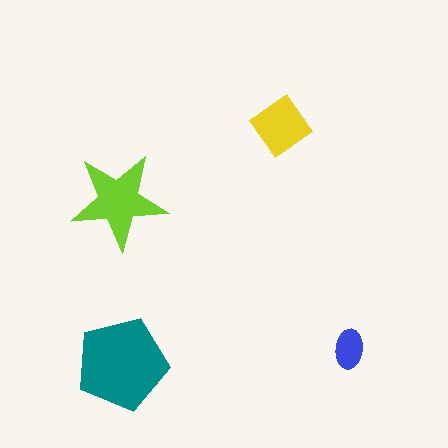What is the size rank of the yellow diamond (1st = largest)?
3rd.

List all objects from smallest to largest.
The blue ellipse, the yellow diamond, the lime star, the teal pentagon.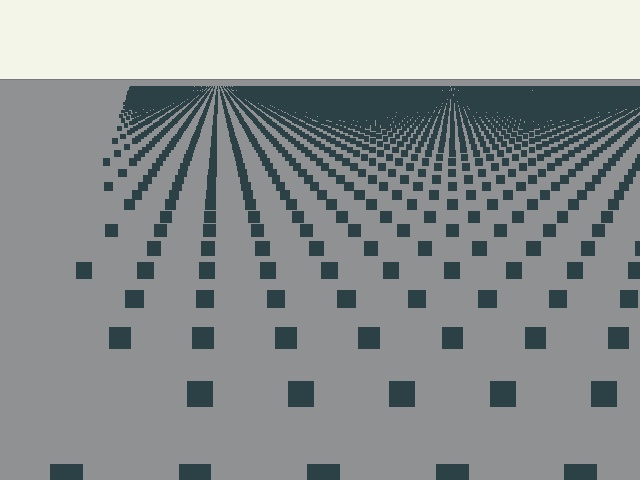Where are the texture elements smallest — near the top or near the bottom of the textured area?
Near the top.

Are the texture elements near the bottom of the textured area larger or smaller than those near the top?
Larger. Near the bottom, elements are closer to the viewer and appear at a bigger on-screen size.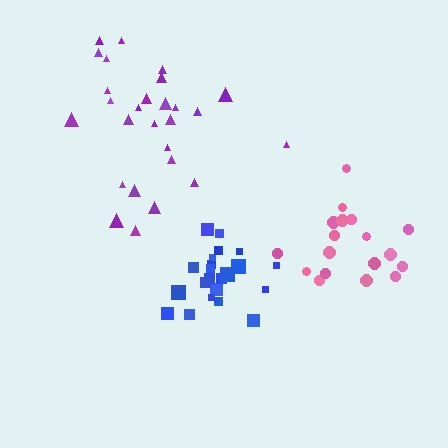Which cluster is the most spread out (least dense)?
Purple.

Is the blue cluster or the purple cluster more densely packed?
Blue.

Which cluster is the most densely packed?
Blue.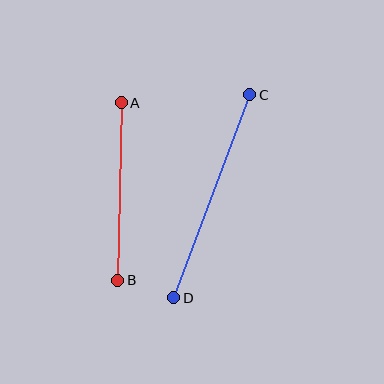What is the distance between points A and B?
The distance is approximately 177 pixels.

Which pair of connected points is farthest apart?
Points C and D are farthest apart.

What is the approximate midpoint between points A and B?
The midpoint is at approximately (120, 192) pixels.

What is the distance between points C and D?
The distance is approximately 217 pixels.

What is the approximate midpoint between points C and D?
The midpoint is at approximately (212, 196) pixels.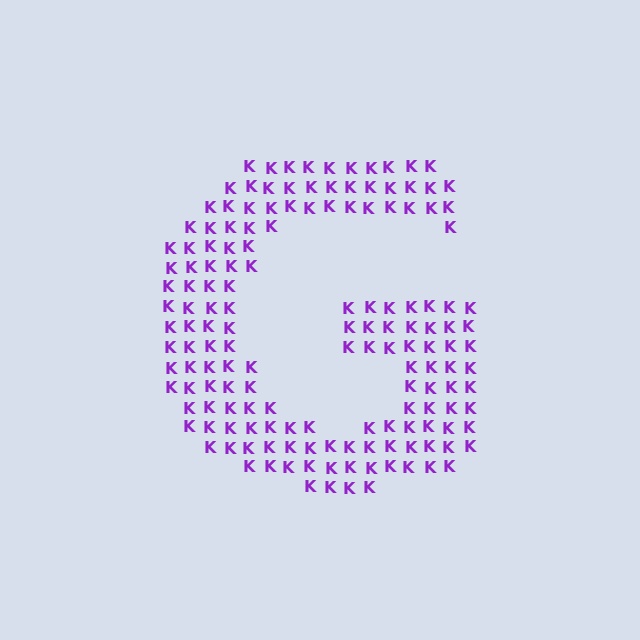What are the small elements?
The small elements are letter K's.